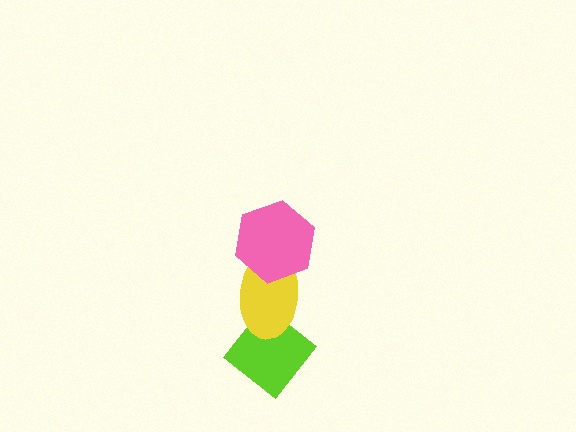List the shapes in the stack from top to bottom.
From top to bottom: the pink hexagon, the yellow ellipse, the lime diamond.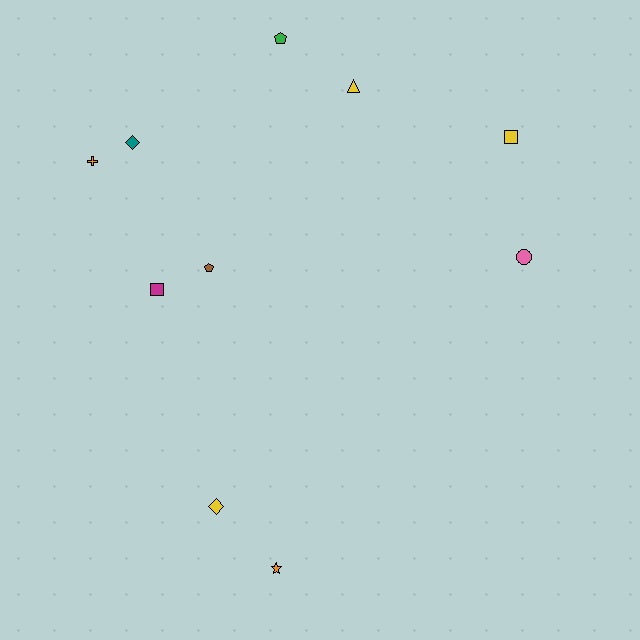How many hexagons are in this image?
There are no hexagons.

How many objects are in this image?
There are 10 objects.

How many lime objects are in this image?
There are no lime objects.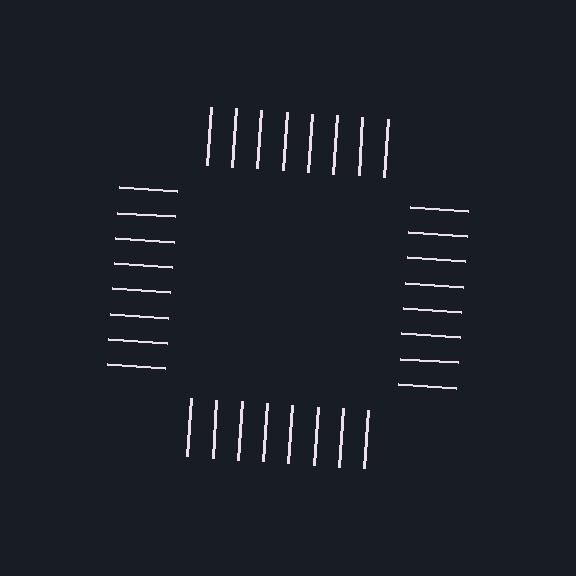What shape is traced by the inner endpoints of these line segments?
An illusory square — the line segments terminate on its edges but no continuous stroke is drawn.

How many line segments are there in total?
32 — 8 along each of the 4 edges.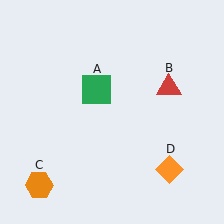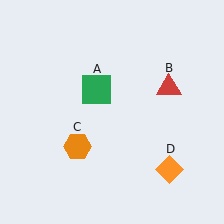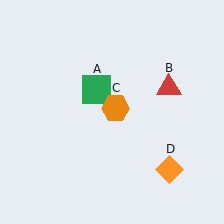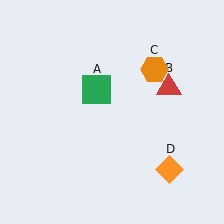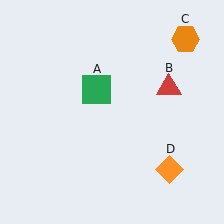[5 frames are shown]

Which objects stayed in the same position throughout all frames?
Green square (object A) and red triangle (object B) and orange diamond (object D) remained stationary.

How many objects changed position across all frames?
1 object changed position: orange hexagon (object C).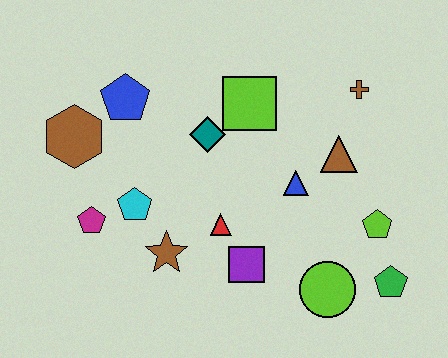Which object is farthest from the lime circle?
The brown hexagon is farthest from the lime circle.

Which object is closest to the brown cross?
The brown triangle is closest to the brown cross.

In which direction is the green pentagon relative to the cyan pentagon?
The green pentagon is to the right of the cyan pentagon.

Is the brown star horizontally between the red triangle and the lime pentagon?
No